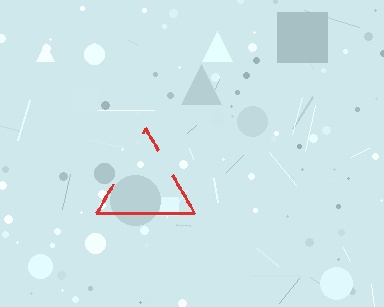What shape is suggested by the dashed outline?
The dashed outline suggests a triangle.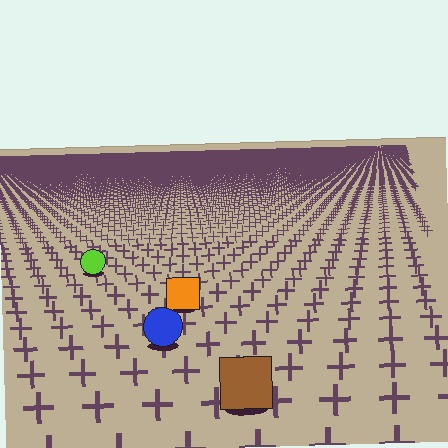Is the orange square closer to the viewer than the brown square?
No. The brown square is closer — you can tell from the texture gradient: the ground texture is coarser near it.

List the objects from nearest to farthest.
From nearest to farthest: the brown square, the blue circle, the orange square, the lime circle.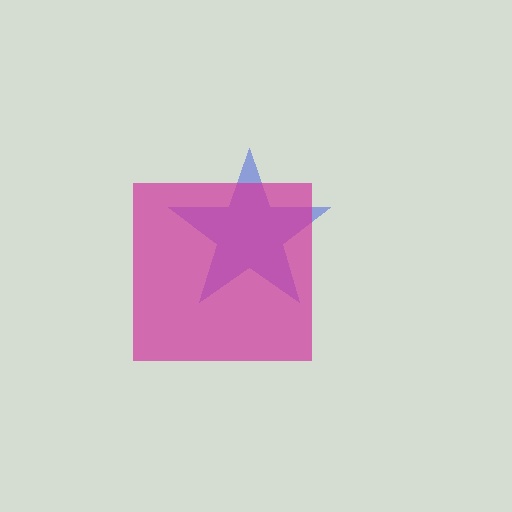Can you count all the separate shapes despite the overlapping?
Yes, there are 2 separate shapes.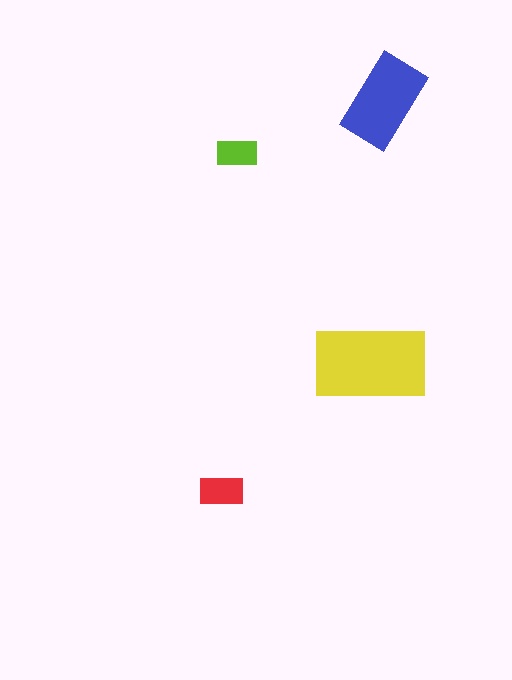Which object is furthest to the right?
The blue rectangle is rightmost.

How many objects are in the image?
There are 4 objects in the image.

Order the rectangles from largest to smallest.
the yellow one, the blue one, the red one, the lime one.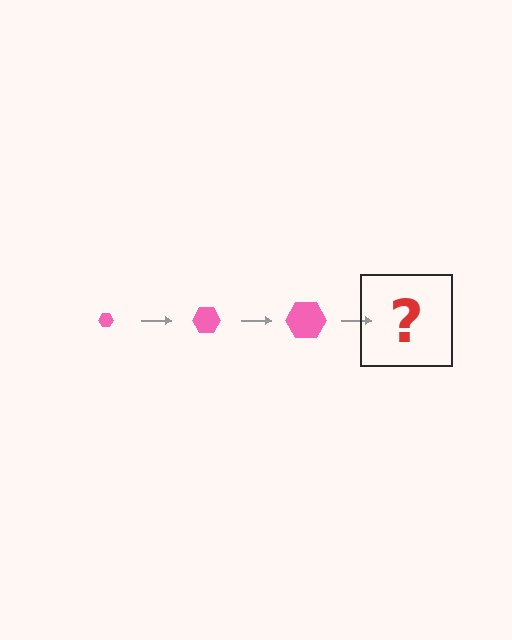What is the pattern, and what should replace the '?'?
The pattern is that the hexagon gets progressively larger each step. The '?' should be a pink hexagon, larger than the previous one.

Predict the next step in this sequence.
The next step is a pink hexagon, larger than the previous one.